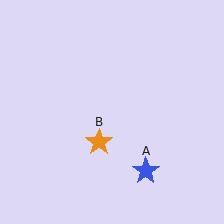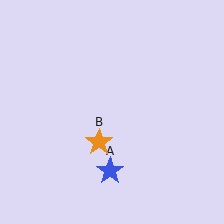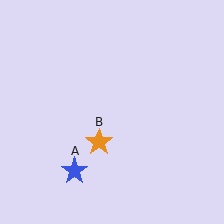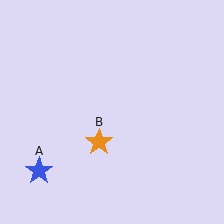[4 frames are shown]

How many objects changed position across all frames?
1 object changed position: blue star (object A).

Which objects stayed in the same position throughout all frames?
Orange star (object B) remained stationary.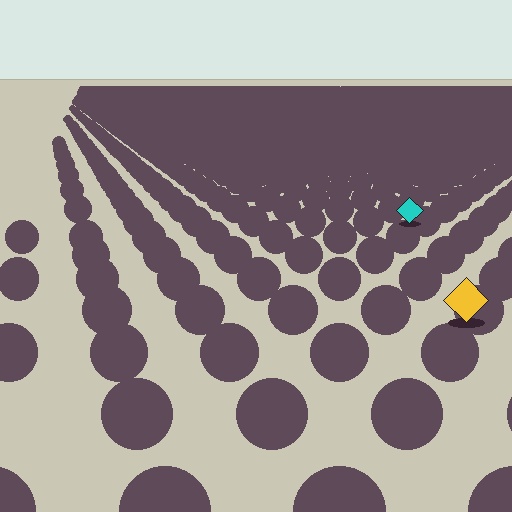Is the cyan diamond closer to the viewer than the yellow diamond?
No. The yellow diamond is closer — you can tell from the texture gradient: the ground texture is coarser near it.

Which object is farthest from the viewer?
The cyan diamond is farthest from the viewer. It appears smaller and the ground texture around it is denser.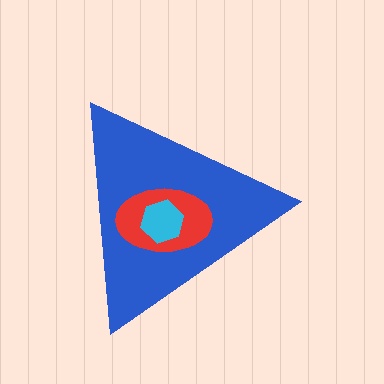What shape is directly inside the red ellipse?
The cyan hexagon.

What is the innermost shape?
The cyan hexagon.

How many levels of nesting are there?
3.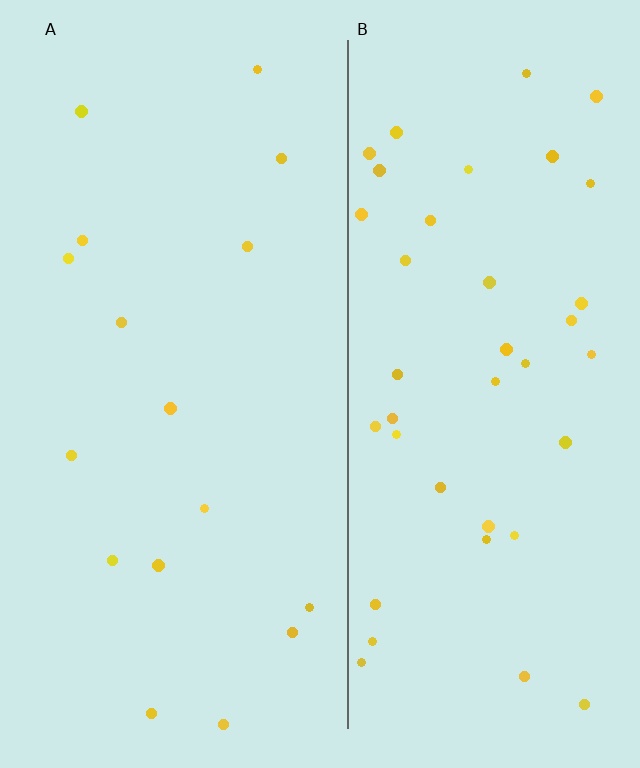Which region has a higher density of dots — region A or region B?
B (the right).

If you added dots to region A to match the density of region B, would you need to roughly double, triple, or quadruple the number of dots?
Approximately double.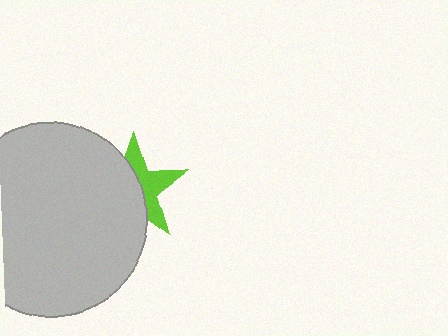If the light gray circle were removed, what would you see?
You would see the complete lime star.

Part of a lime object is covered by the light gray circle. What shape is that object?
It is a star.